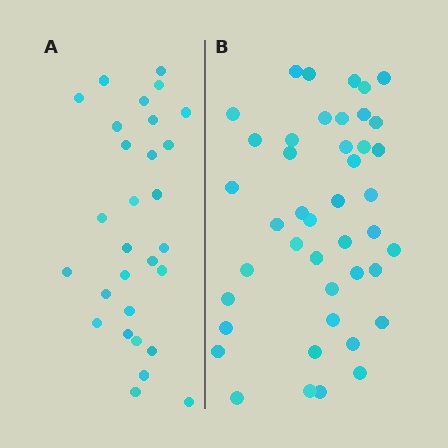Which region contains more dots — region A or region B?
Region B (the right region) has more dots.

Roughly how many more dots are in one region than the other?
Region B has approximately 15 more dots than region A.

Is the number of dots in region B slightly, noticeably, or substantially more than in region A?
Region B has substantially more. The ratio is roughly 1.5 to 1.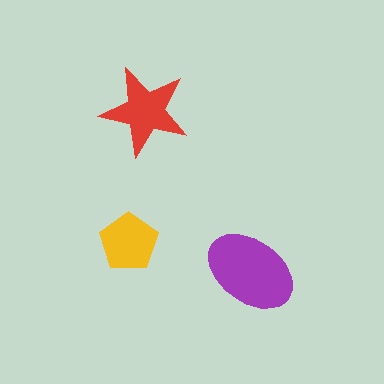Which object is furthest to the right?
The purple ellipse is rightmost.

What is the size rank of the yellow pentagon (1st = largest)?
3rd.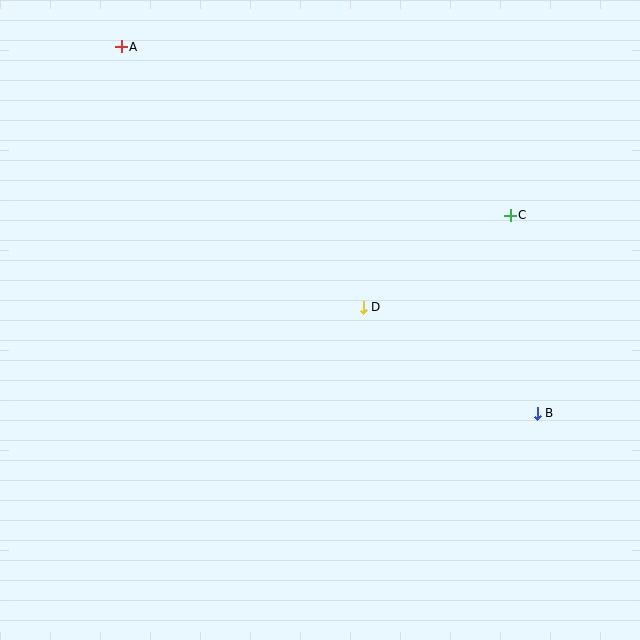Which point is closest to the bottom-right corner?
Point B is closest to the bottom-right corner.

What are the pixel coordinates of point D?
Point D is at (363, 307).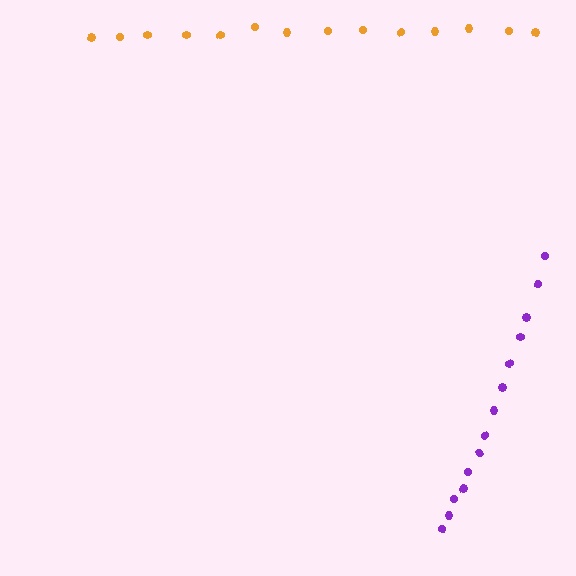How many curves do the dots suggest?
There are 2 distinct paths.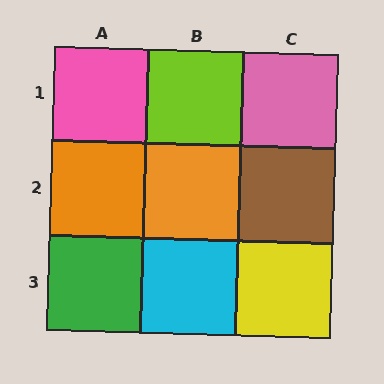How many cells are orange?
2 cells are orange.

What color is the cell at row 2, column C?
Brown.